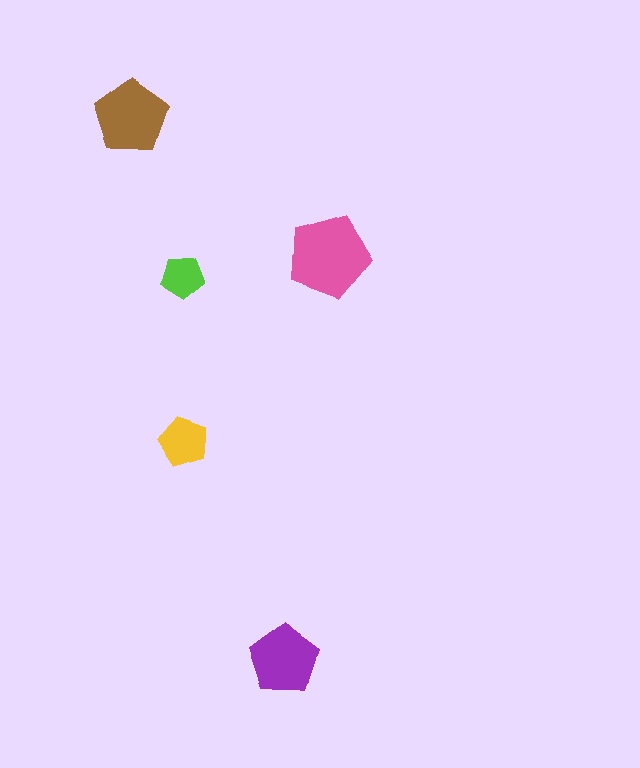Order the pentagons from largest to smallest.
the pink one, the brown one, the purple one, the yellow one, the lime one.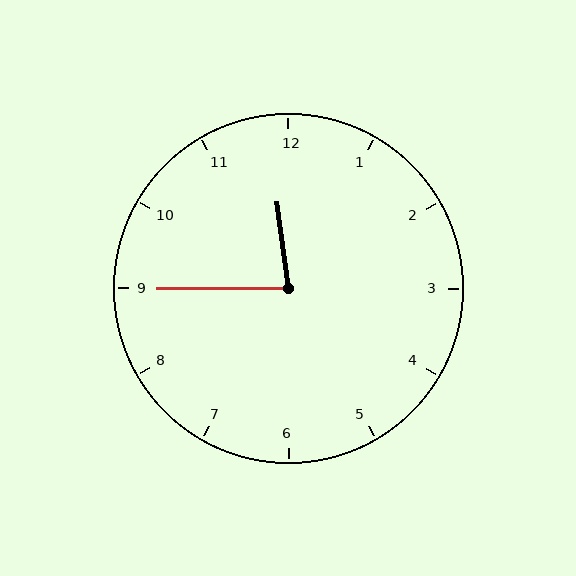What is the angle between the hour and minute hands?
Approximately 82 degrees.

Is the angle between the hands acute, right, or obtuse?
It is acute.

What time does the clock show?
11:45.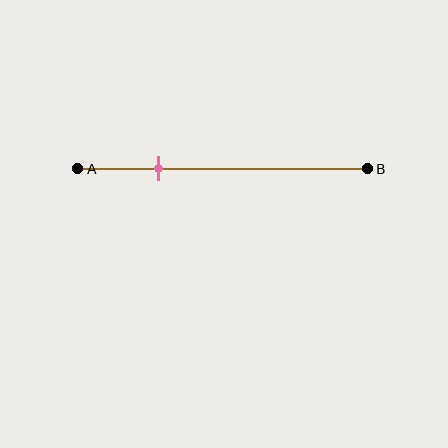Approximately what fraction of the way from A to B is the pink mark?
The pink mark is approximately 30% of the way from A to B.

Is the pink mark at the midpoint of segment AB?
No, the mark is at about 30% from A, not at the 50% midpoint.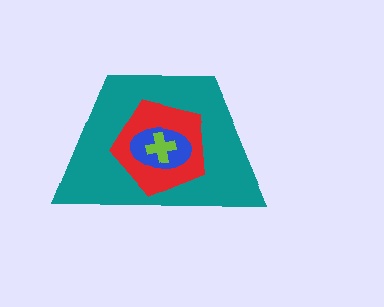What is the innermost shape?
The lime cross.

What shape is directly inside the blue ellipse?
The lime cross.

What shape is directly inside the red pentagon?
The blue ellipse.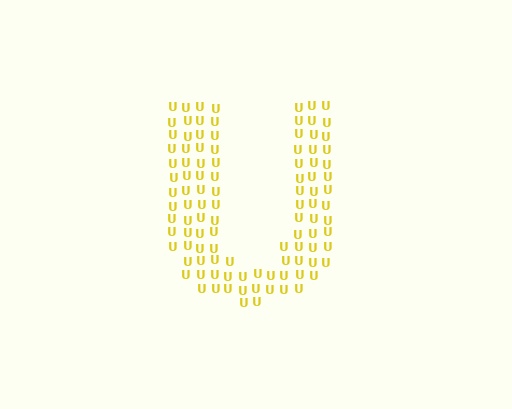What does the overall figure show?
The overall figure shows the letter U.